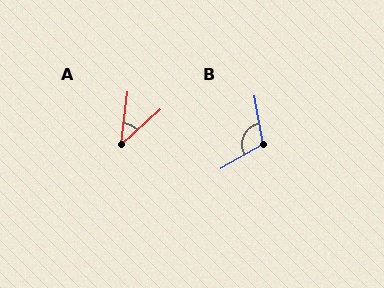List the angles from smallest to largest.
A (42°), B (110°).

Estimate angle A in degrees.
Approximately 42 degrees.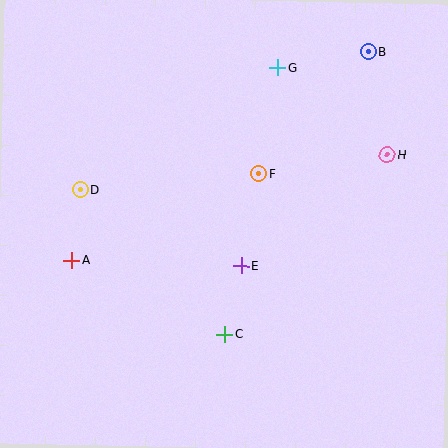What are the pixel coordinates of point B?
Point B is at (368, 52).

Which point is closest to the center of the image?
Point E at (242, 266) is closest to the center.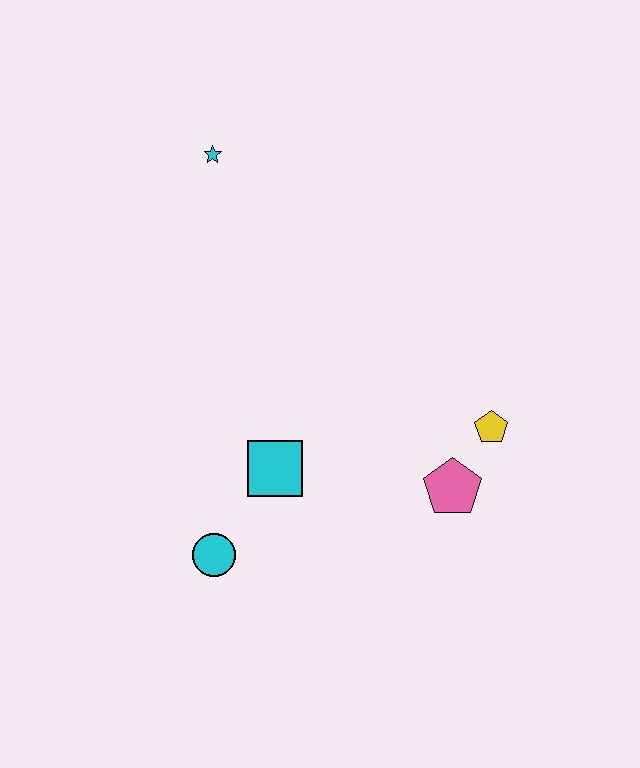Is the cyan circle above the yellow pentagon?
No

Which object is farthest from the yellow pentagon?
The cyan star is farthest from the yellow pentagon.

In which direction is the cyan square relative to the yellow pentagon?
The cyan square is to the left of the yellow pentagon.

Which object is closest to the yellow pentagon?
The pink pentagon is closest to the yellow pentagon.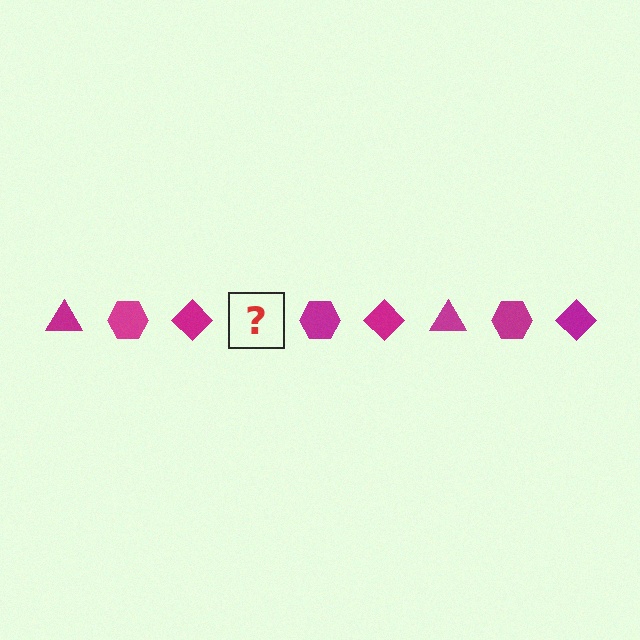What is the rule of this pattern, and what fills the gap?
The rule is that the pattern cycles through triangle, hexagon, diamond shapes in magenta. The gap should be filled with a magenta triangle.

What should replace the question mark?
The question mark should be replaced with a magenta triangle.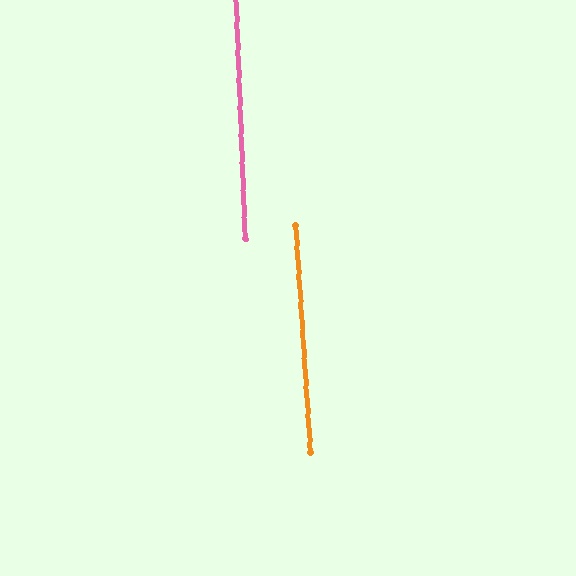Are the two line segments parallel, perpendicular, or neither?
Parallel — their directions differ by only 1.7°.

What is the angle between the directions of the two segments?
Approximately 2 degrees.